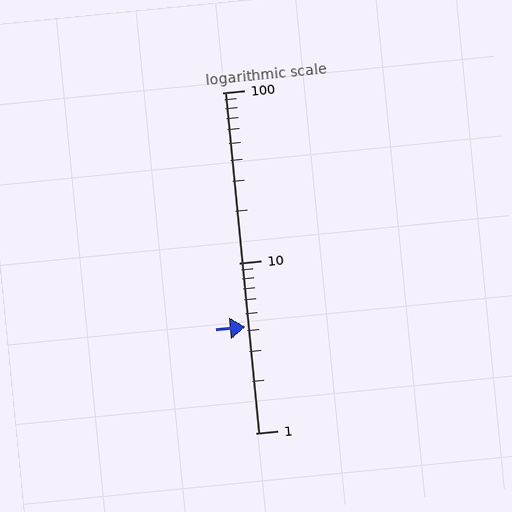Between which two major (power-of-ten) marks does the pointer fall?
The pointer is between 1 and 10.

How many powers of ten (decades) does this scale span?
The scale spans 2 decades, from 1 to 100.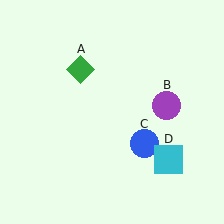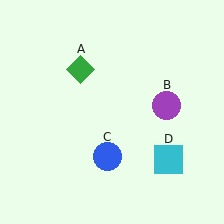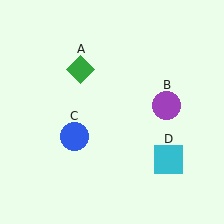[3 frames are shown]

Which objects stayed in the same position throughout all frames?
Green diamond (object A) and purple circle (object B) and cyan square (object D) remained stationary.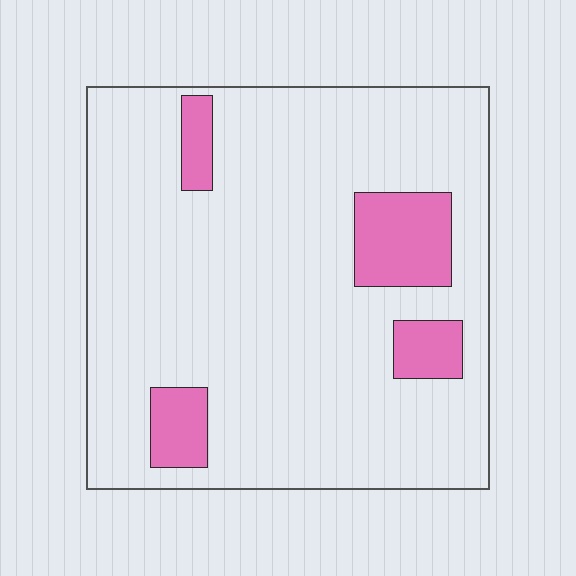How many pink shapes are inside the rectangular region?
4.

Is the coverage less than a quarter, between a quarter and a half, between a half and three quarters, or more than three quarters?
Less than a quarter.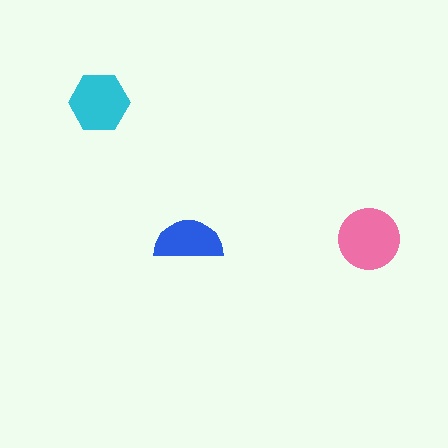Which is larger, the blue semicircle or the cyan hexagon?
The cyan hexagon.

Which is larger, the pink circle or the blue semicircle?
The pink circle.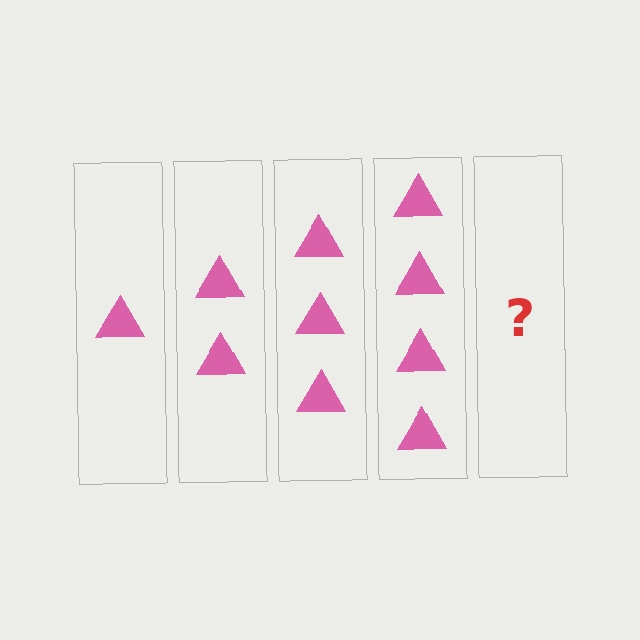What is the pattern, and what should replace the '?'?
The pattern is that each step adds one more triangle. The '?' should be 5 triangles.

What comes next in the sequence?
The next element should be 5 triangles.